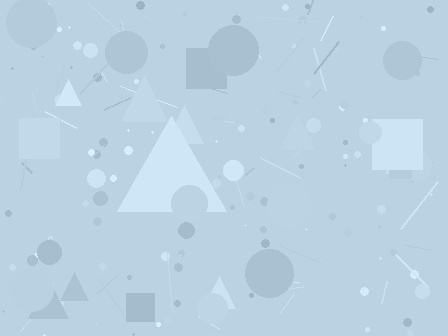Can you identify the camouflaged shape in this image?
The camouflaged shape is a triangle.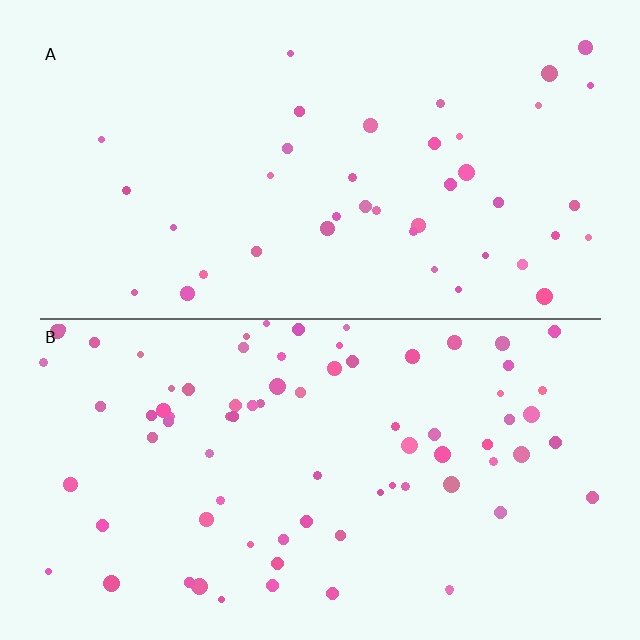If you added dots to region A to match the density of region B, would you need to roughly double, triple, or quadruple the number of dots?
Approximately double.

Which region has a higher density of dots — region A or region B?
B (the bottom).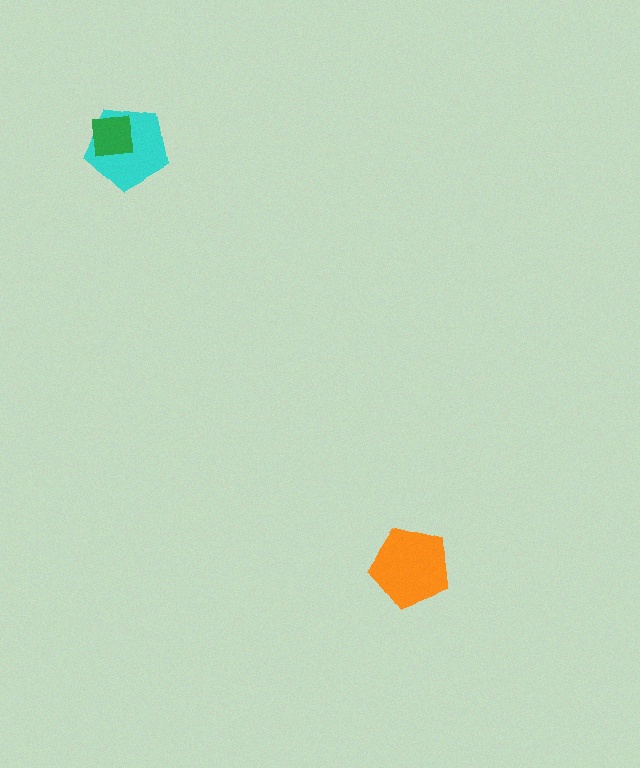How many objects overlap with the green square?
1 object overlaps with the green square.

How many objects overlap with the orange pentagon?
0 objects overlap with the orange pentagon.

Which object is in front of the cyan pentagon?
The green square is in front of the cyan pentagon.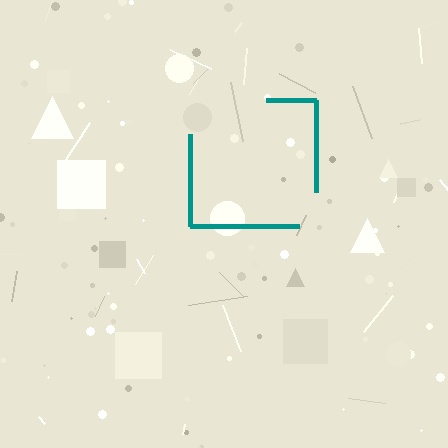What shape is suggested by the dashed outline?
The dashed outline suggests a square.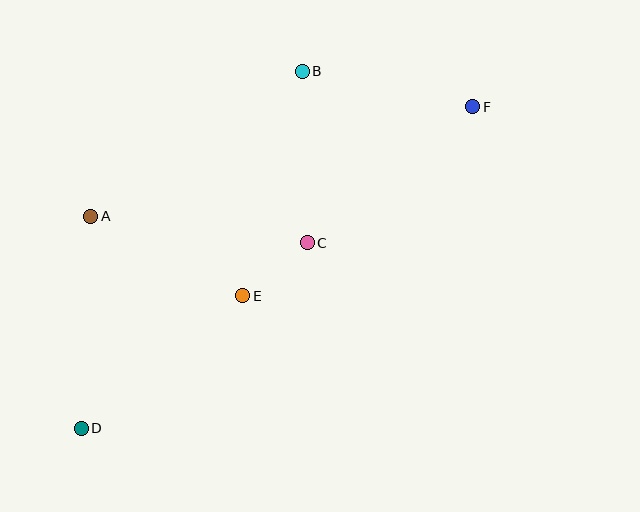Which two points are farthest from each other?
Points D and F are farthest from each other.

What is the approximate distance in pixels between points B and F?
The distance between B and F is approximately 174 pixels.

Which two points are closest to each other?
Points C and E are closest to each other.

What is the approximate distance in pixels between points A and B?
The distance between A and B is approximately 256 pixels.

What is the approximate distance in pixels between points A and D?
The distance between A and D is approximately 212 pixels.